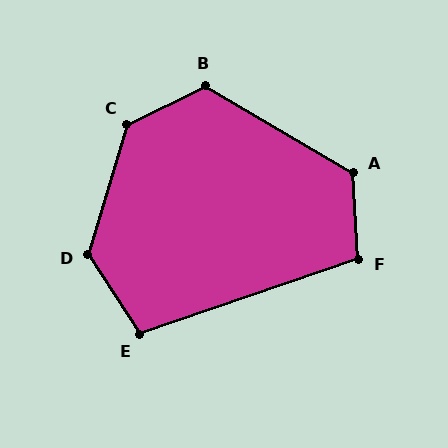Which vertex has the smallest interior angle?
E, at approximately 104 degrees.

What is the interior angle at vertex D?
Approximately 131 degrees (obtuse).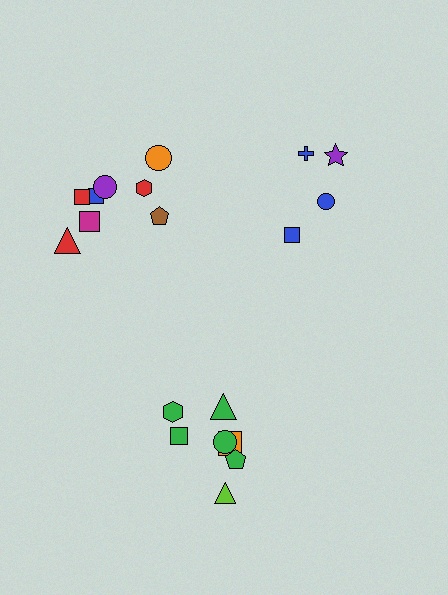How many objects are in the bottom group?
There are 7 objects.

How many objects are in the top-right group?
There are 4 objects.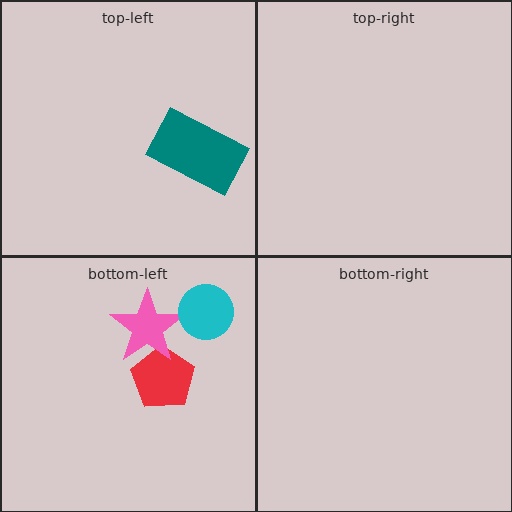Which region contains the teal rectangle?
The top-left region.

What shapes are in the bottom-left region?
The red pentagon, the pink star, the cyan circle.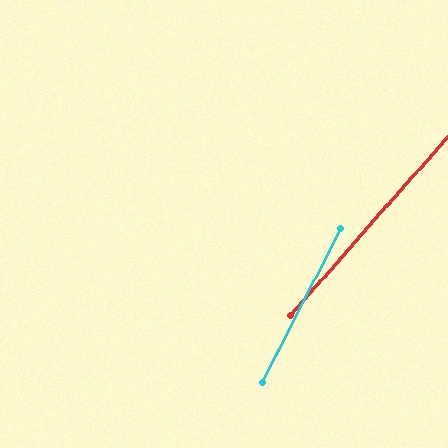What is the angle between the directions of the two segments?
Approximately 15 degrees.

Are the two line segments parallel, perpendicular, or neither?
Neither parallel nor perpendicular — they differ by about 15°.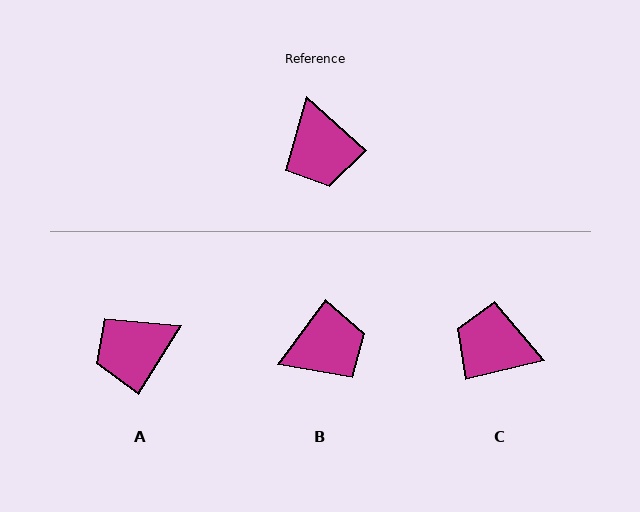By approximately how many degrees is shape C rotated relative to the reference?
Approximately 124 degrees clockwise.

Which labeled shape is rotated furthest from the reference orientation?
C, about 124 degrees away.